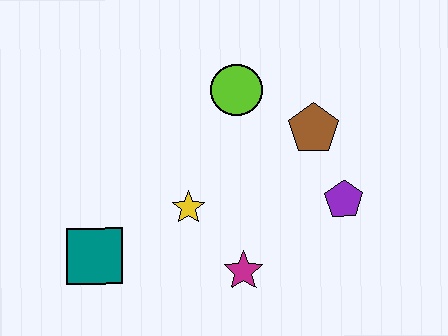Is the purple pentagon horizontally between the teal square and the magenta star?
No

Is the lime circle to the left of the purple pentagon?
Yes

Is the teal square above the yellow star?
No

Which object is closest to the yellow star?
The magenta star is closest to the yellow star.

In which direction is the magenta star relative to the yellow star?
The magenta star is below the yellow star.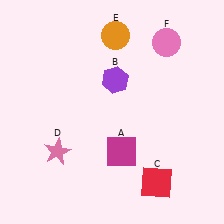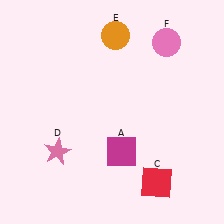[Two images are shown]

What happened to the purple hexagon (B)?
The purple hexagon (B) was removed in Image 2. It was in the top-right area of Image 1.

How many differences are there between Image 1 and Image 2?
There is 1 difference between the two images.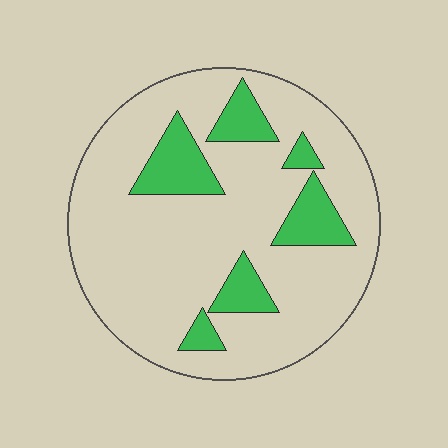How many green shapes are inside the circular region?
6.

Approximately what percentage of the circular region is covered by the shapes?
Approximately 20%.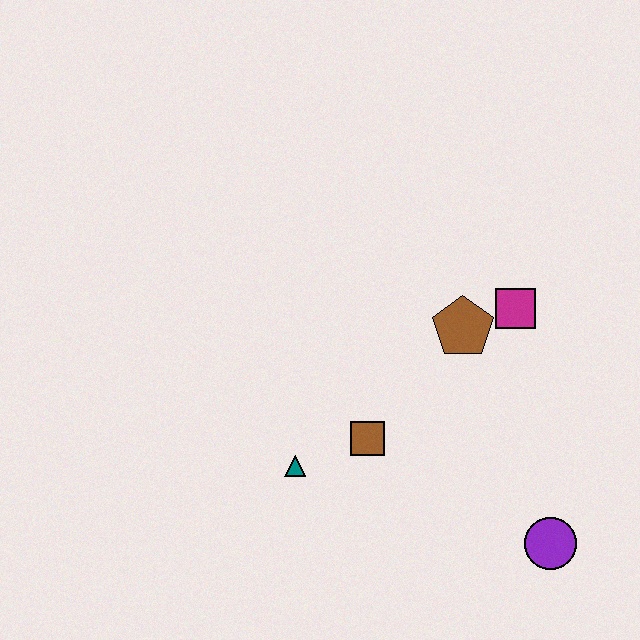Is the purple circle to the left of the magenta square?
No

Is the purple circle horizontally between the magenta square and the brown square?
No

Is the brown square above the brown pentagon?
No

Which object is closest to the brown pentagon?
The magenta square is closest to the brown pentagon.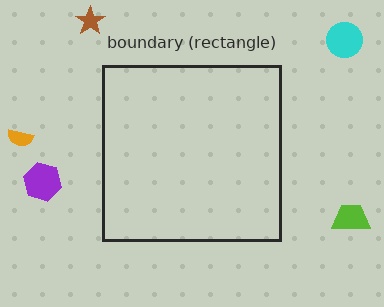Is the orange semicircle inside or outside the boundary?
Outside.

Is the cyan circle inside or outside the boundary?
Outside.